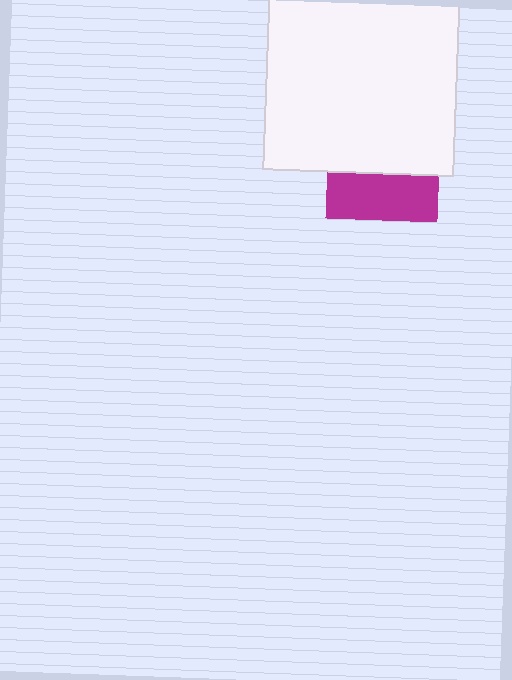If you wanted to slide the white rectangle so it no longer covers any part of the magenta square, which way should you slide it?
Slide it up — that is the most direct way to separate the two shapes.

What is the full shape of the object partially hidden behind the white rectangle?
The partially hidden object is a magenta square.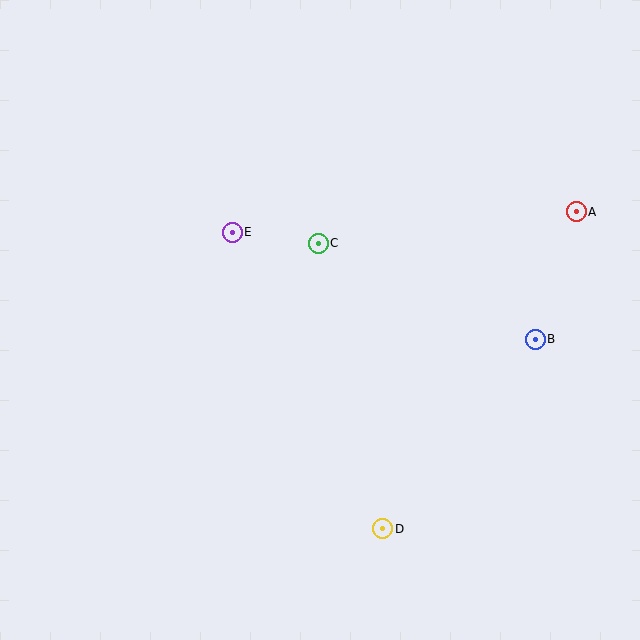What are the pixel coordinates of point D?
Point D is at (383, 529).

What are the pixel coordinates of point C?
Point C is at (318, 243).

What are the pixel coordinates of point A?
Point A is at (576, 212).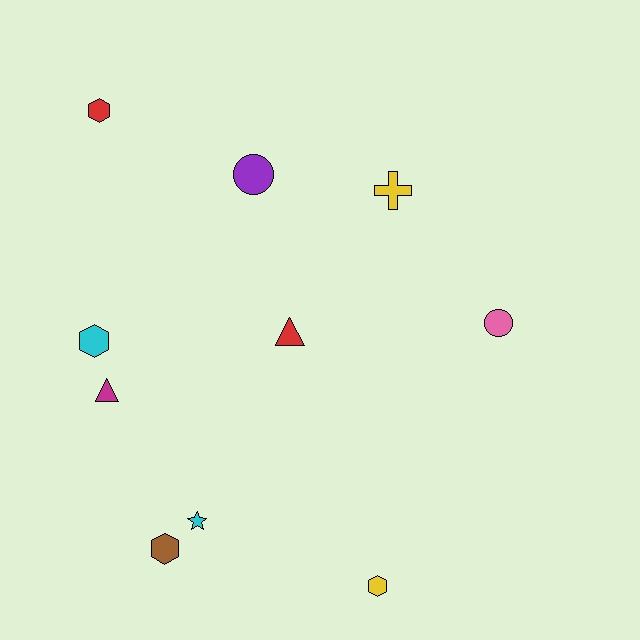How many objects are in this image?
There are 10 objects.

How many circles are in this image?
There are 2 circles.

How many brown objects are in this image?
There is 1 brown object.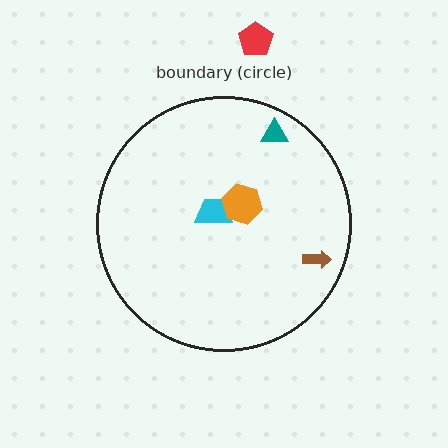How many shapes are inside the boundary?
4 inside, 1 outside.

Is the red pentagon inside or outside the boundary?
Outside.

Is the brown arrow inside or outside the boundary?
Inside.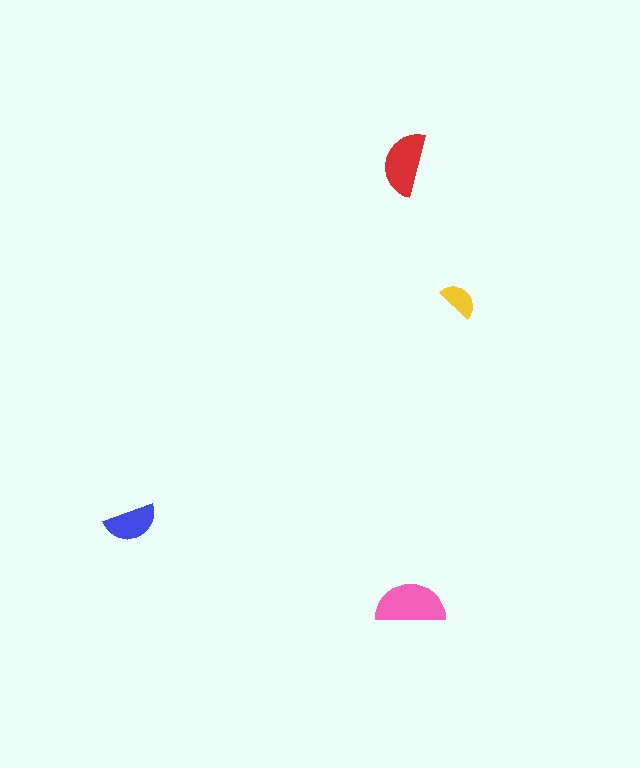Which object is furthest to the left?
The blue semicircle is leftmost.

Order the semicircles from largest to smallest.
the pink one, the red one, the blue one, the yellow one.